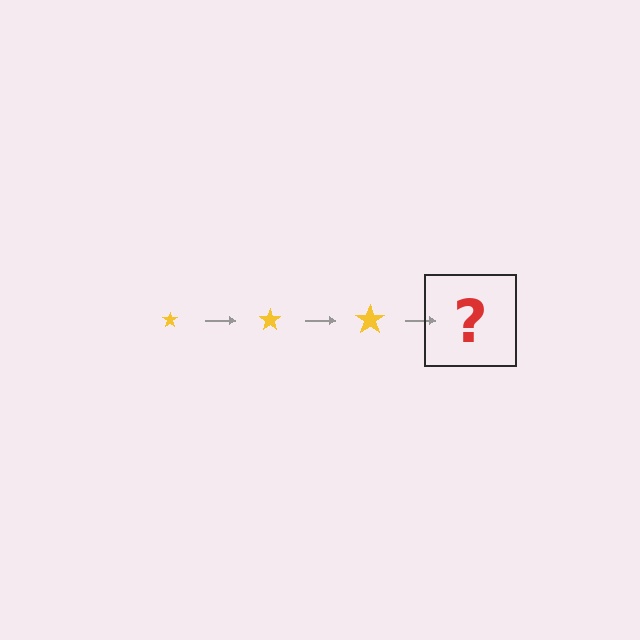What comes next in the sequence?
The next element should be a yellow star, larger than the previous one.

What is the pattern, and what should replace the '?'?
The pattern is that the star gets progressively larger each step. The '?' should be a yellow star, larger than the previous one.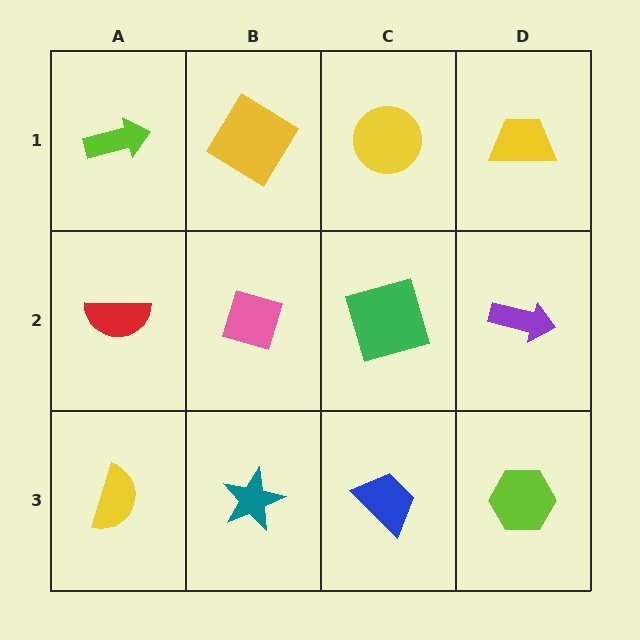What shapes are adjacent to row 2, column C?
A yellow circle (row 1, column C), a blue trapezoid (row 3, column C), a pink diamond (row 2, column B), a purple arrow (row 2, column D).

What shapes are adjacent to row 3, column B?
A pink diamond (row 2, column B), a yellow semicircle (row 3, column A), a blue trapezoid (row 3, column C).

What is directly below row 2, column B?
A teal star.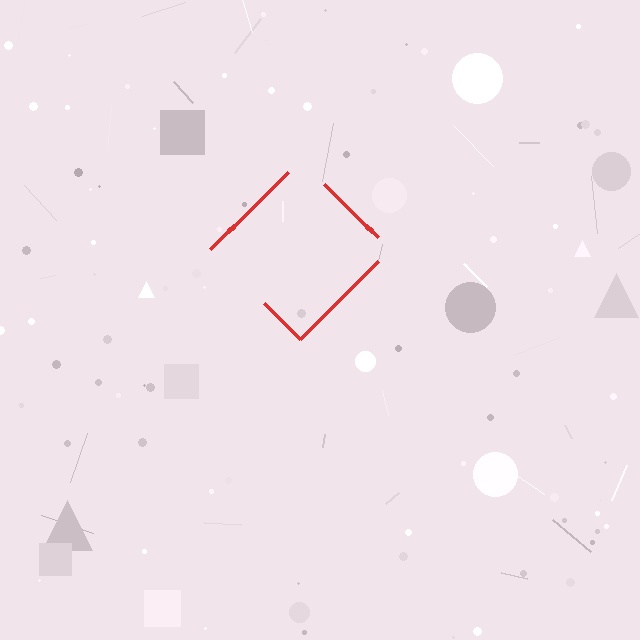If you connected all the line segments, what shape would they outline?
They would outline a diamond.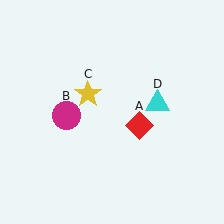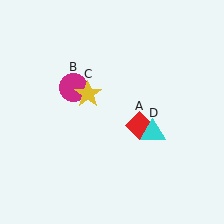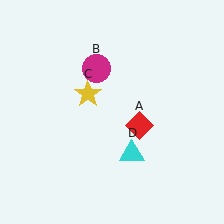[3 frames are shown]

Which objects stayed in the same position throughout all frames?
Red diamond (object A) and yellow star (object C) remained stationary.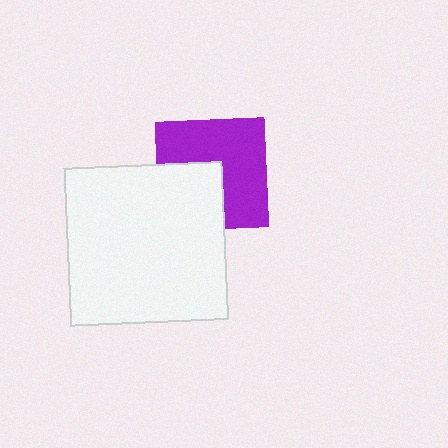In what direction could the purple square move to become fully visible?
The purple square could move toward the upper-right. That would shift it out from behind the white square entirely.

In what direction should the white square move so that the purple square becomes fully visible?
The white square should move toward the lower-left. That is the shortest direction to clear the overlap and leave the purple square fully visible.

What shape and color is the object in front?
The object in front is a white square.